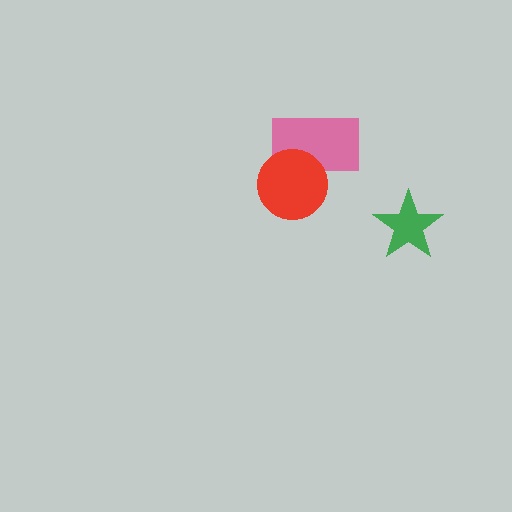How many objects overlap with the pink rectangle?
1 object overlaps with the pink rectangle.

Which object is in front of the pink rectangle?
The red circle is in front of the pink rectangle.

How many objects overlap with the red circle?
1 object overlaps with the red circle.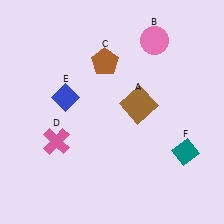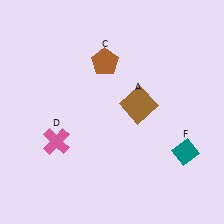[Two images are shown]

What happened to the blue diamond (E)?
The blue diamond (E) was removed in Image 2. It was in the top-left area of Image 1.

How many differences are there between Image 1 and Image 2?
There are 2 differences between the two images.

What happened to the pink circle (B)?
The pink circle (B) was removed in Image 2. It was in the top-right area of Image 1.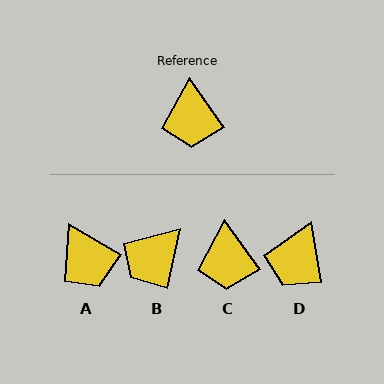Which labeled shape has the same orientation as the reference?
C.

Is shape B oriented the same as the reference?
No, it is off by about 47 degrees.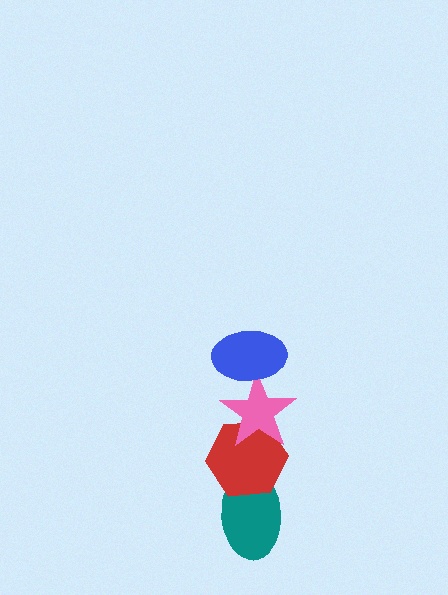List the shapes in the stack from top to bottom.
From top to bottom: the blue ellipse, the pink star, the red hexagon, the teal ellipse.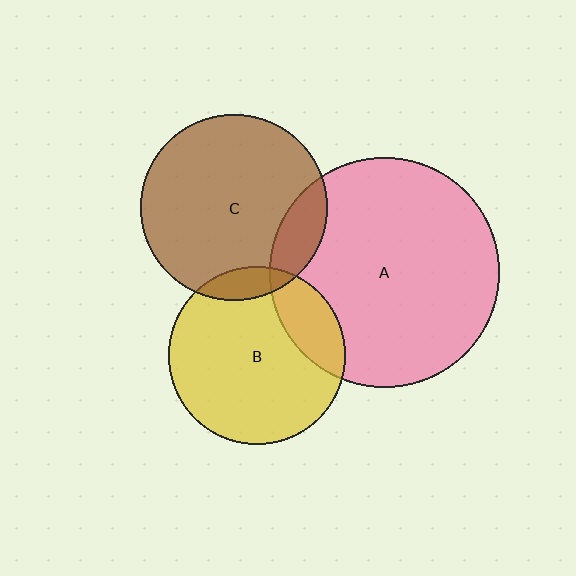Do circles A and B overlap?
Yes.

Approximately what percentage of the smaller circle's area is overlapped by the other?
Approximately 20%.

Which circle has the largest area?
Circle A (pink).